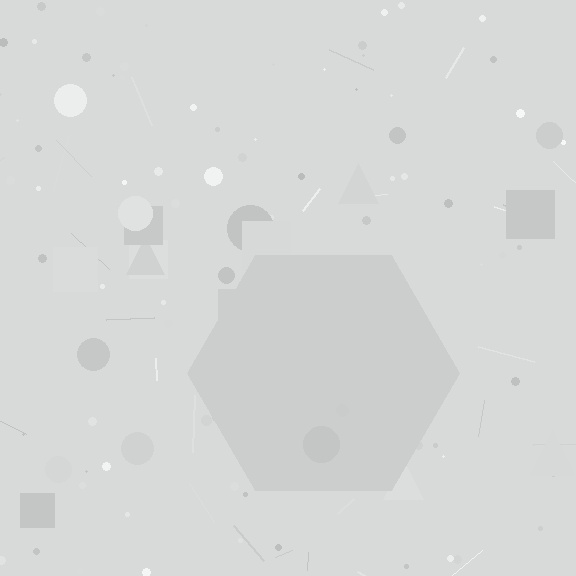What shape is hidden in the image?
A hexagon is hidden in the image.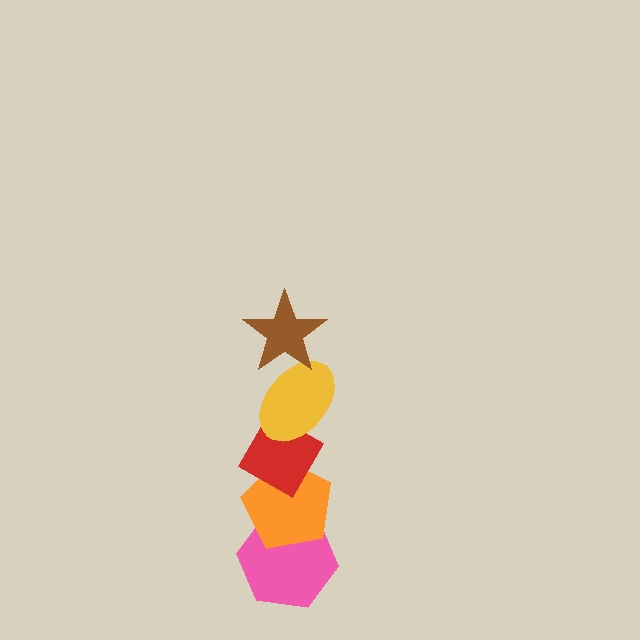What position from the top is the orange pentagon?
The orange pentagon is 4th from the top.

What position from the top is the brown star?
The brown star is 1st from the top.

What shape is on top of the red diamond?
The yellow ellipse is on top of the red diamond.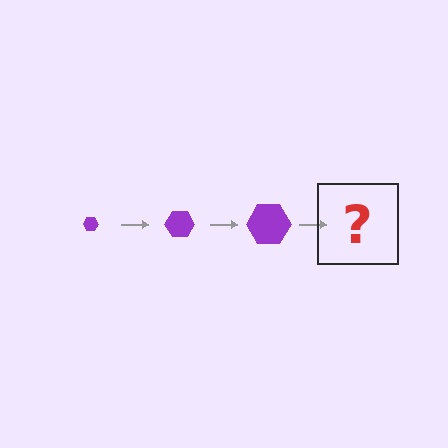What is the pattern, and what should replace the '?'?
The pattern is that the hexagon gets progressively larger each step. The '?' should be a purple hexagon, larger than the previous one.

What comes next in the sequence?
The next element should be a purple hexagon, larger than the previous one.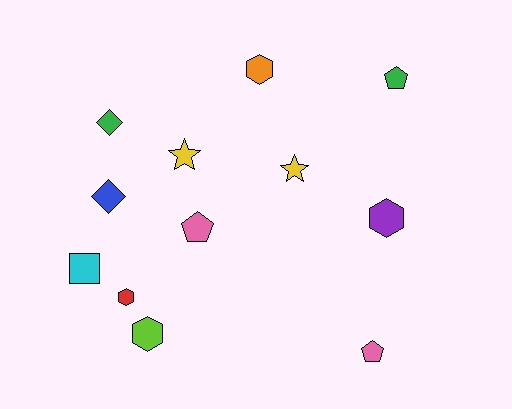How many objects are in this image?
There are 12 objects.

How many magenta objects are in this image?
There are no magenta objects.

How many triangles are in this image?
There are no triangles.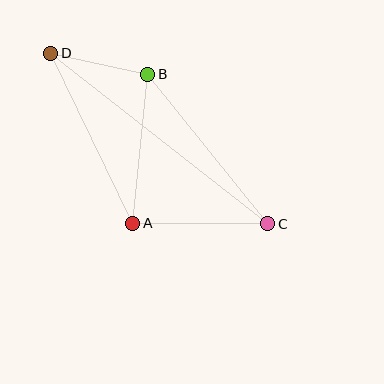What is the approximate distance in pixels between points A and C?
The distance between A and C is approximately 135 pixels.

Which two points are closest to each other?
Points B and D are closest to each other.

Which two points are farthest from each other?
Points C and D are farthest from each other.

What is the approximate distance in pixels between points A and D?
The distance between A and D is approximately 189 pixels.